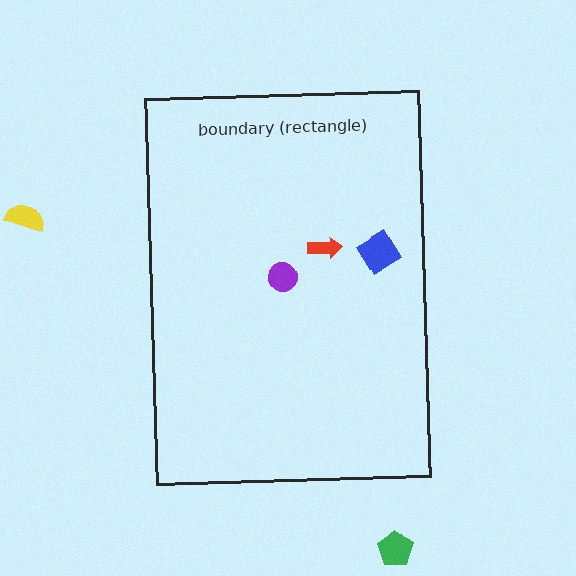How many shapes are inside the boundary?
3 inside, 2 outside.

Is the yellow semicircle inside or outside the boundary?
Outside.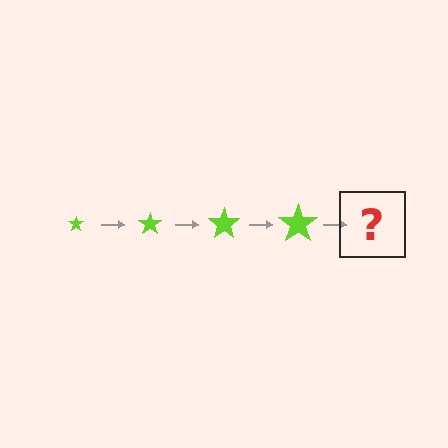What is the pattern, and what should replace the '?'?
The pattern is that the star gets progressively larger each step. The '?' should be a lime star, larger than the previous one.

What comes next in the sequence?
The next element should be a lime star, larger than the previous one.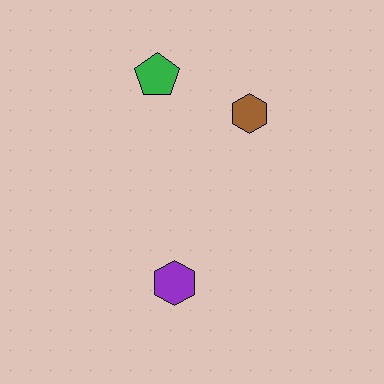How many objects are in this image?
There are 3 objects.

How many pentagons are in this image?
There is 1 pentagon.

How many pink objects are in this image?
There are no pink objects.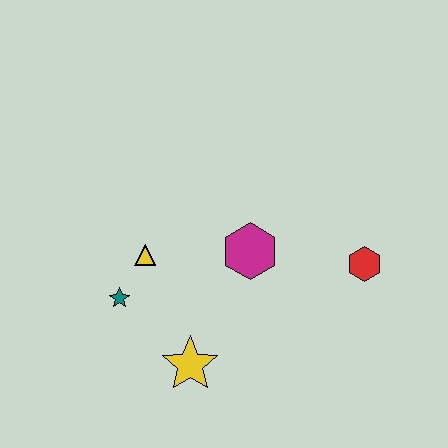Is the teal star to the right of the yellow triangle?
No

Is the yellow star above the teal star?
No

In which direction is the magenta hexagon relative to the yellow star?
The magenta hexagon is above the yellow star.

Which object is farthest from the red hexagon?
The teal star is farthest from the red hexagon.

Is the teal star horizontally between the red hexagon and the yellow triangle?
No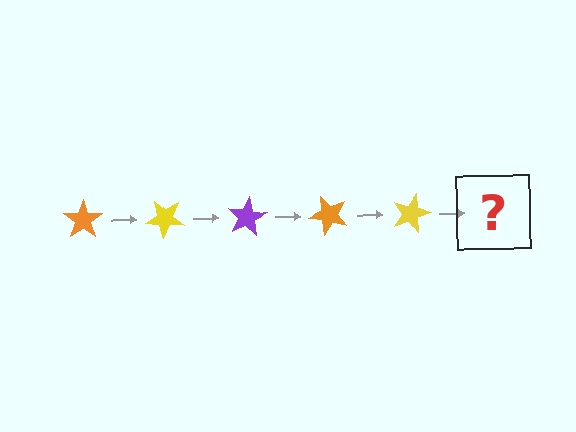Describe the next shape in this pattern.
It should be a purple star, rotated 200 degrees from the start.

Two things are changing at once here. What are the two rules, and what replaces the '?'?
The two rules are that it rotates 40 degrees each step and the color cycles through orange, yellow, and purple. The '?' should be a purple star, rotated 200 degrees from the start.